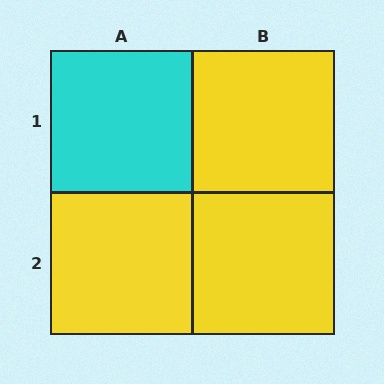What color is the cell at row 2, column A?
Yellow.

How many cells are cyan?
1 cell is cyan.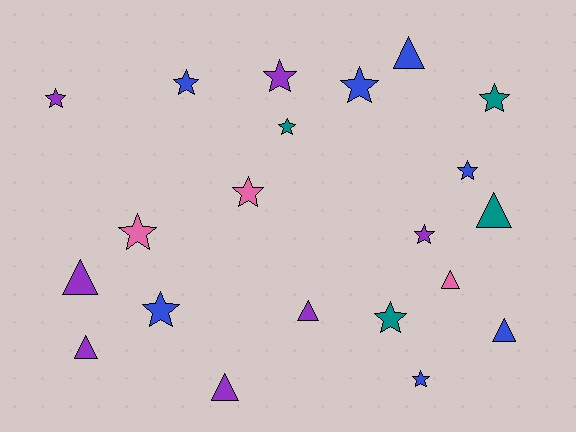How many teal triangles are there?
There is 1 teal triangle.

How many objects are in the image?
There are 21 objects.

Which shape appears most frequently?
Star, with 13 objects.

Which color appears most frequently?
Blue, with 7 objects.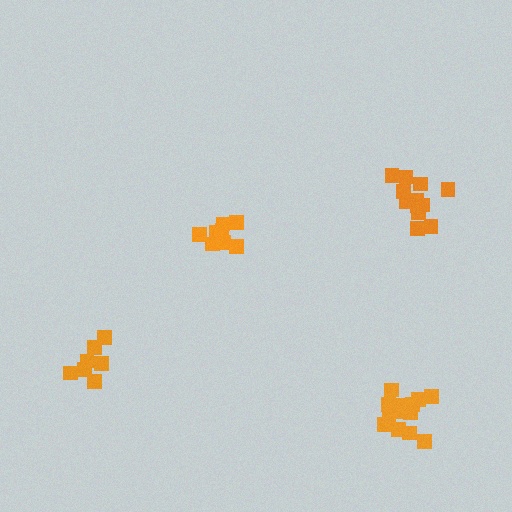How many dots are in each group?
Group 1: 12 dots, Group 2: 8 dots, Group 3: 13 dots, Group 4: 7 dots (40 total).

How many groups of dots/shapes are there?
There are 4 groups.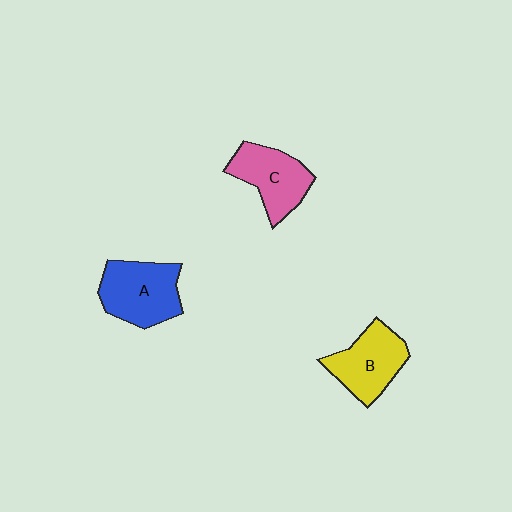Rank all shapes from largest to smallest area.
From largest to smallest: A (blue), B (yellow), C (pink).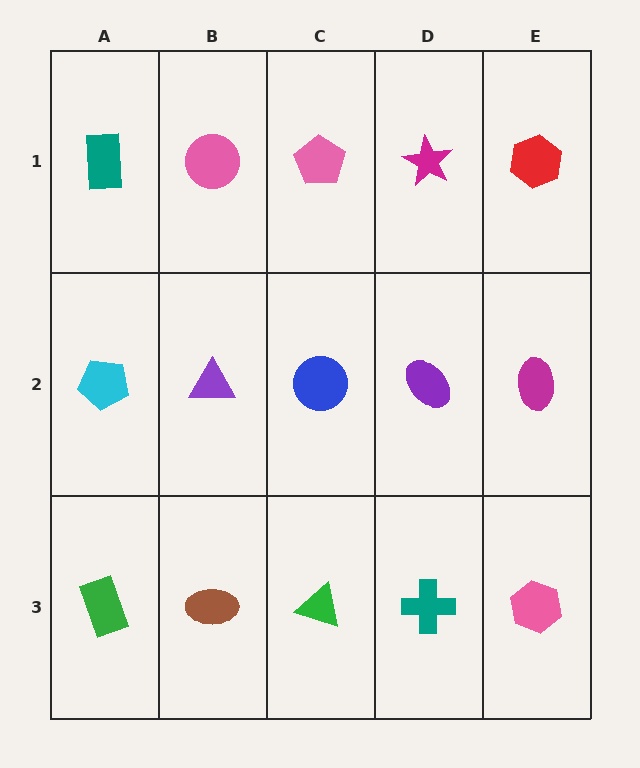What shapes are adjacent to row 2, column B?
A pink circle (row 1, column B), a brown ellipse (row 3, column B), a cyan pentagon (row 2, column A), a blue circle (row 2, column C).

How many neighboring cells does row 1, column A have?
2.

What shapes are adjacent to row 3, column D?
A purple ellipse (row 2, column D), a green triangle (row 3, column C), a pink hexagon (row 3, column E).